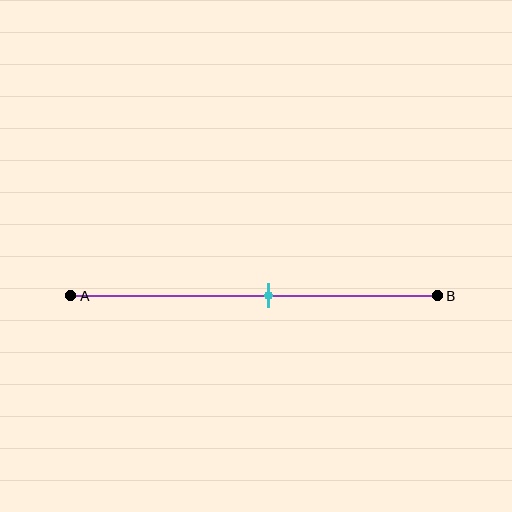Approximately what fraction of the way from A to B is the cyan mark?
The cyan mark is approximately 55% of the way from A to B.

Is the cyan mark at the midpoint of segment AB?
No, the mark is at about 55% from A, not at the 50% midpoint.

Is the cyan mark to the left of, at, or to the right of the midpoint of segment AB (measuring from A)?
The cyan mark is to the right of the midpoint of segment AB.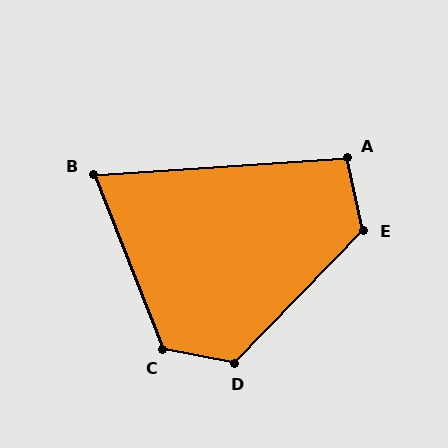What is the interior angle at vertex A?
Approximately 99 degrees (obtuse).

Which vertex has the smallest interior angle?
B, at approximately 72 degrees.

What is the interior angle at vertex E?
Approximately 123 degrees (obtuse).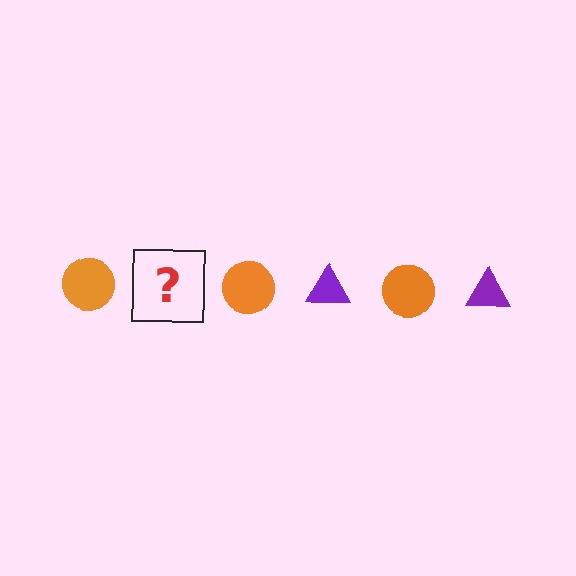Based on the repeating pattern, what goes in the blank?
The blank should be a purple triangle.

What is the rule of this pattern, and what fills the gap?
The rule is that the pattern alternates between orange circle and purple triangle. The gap should be filled with a purple triangle.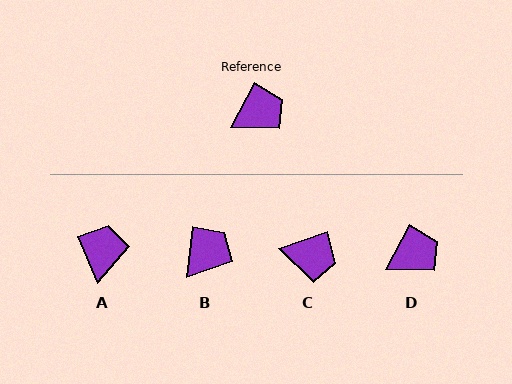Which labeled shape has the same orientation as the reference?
D.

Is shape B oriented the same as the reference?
No, it is off by about 21 degrees.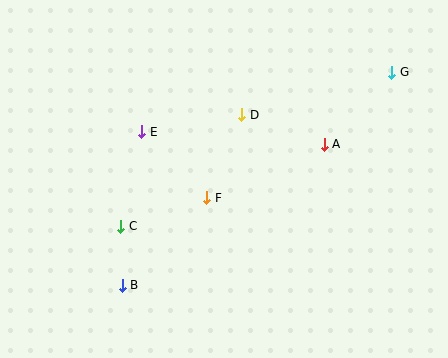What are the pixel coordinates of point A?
Point A is at (324, 144).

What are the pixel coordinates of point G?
Point G is at (392, 72).